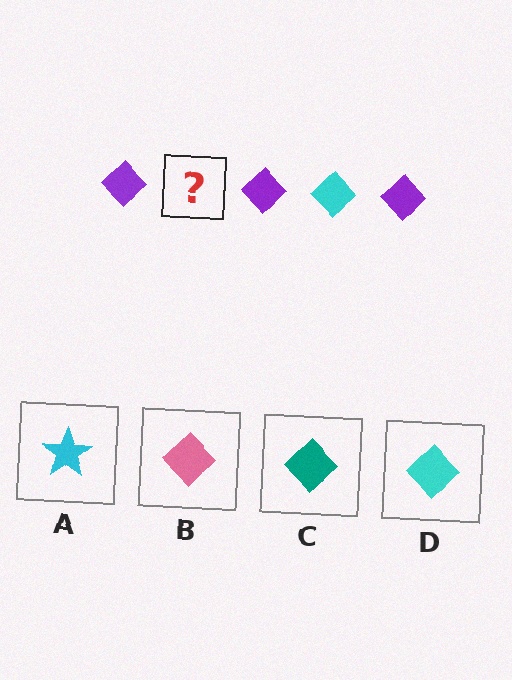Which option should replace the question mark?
Option D.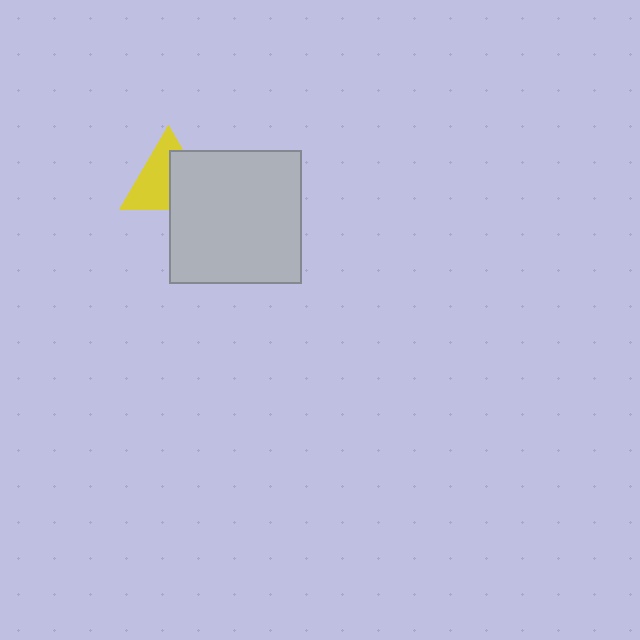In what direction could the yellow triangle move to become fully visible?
The yellow triangle could move toward the upper-left. That would shift it out from behind the light gray square entirely.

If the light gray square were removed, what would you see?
You would see the complete yellow triangle.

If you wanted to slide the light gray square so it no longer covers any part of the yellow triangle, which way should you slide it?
Slide it toward the lower-right — that is the most direct way to separate the two shapes.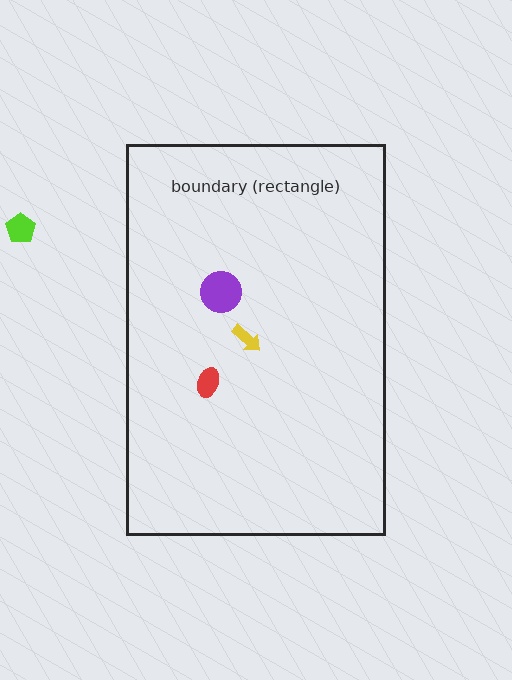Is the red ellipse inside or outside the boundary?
Inside.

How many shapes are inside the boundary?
3 inside, 1 outside.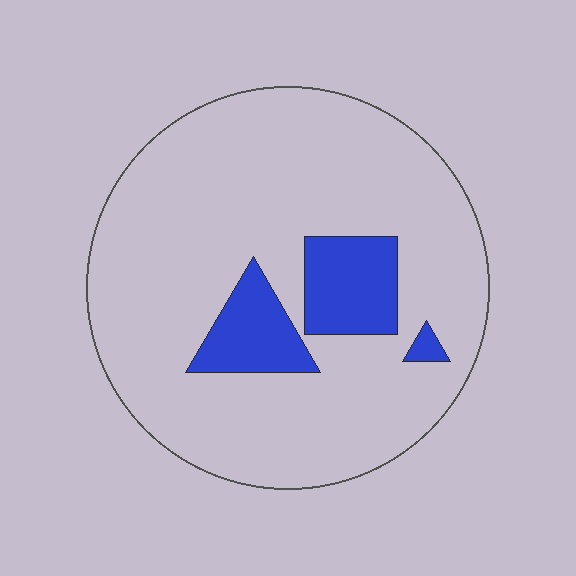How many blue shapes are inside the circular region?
3.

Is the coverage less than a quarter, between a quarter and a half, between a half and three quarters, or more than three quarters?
Less than a quarter.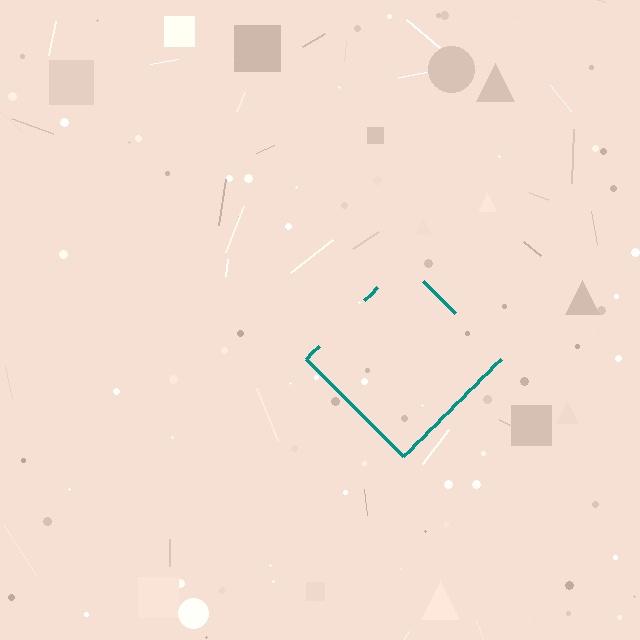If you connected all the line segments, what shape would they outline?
They would outline a diamond.